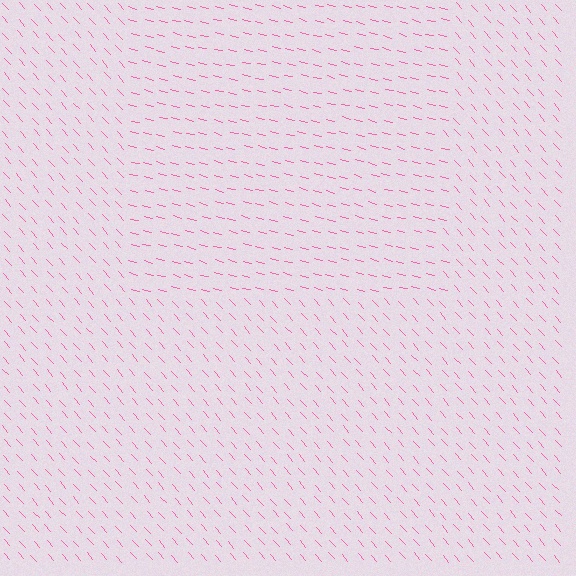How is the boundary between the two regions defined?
The boundary is defined purely by a change in line orientation (approximately 34 degrees difference). All lines are the same color and thickness.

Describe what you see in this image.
The image is filled with small pink line segments. A rectangle region in the image has lines oriented differently from the surrounding lines, creating a visible texture boundary.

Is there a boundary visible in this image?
Yes, there is a texture boundary formed by a change in line orientation.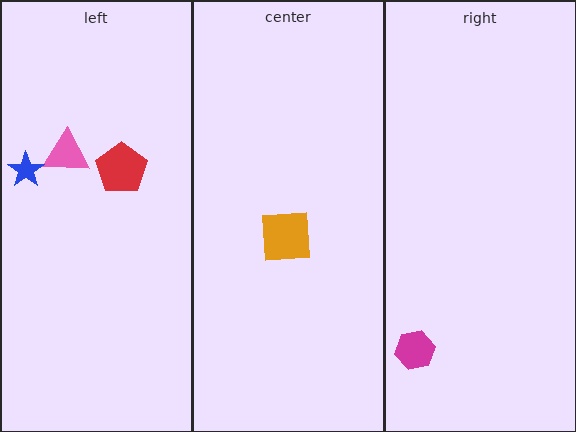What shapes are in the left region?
The red pentagon, the pink triangle, the blue star.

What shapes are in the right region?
The magenta hexagon.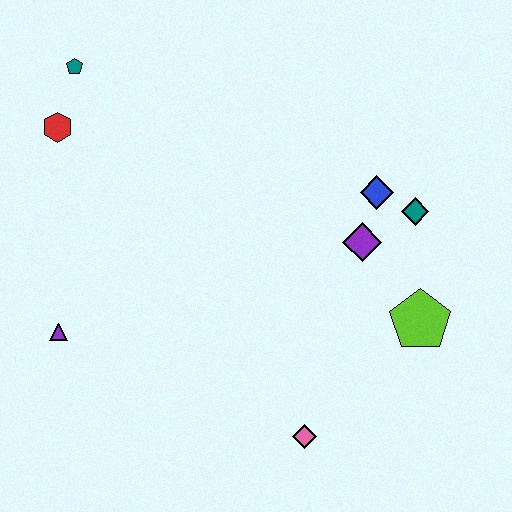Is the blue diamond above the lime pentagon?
Yes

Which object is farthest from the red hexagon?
The lime pentagon is farthest from the red hexagon.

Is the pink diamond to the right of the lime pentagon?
No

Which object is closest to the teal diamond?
The blue diamond is closest to the teal diamond.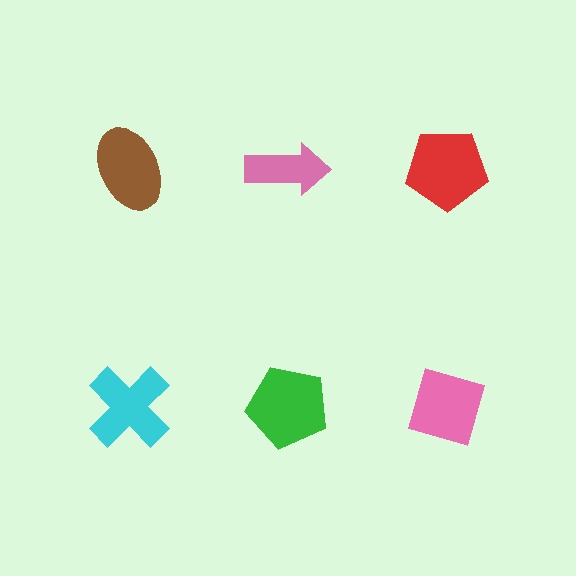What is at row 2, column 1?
A cyan cross.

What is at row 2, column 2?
A green pentagon.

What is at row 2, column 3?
A pink diamond.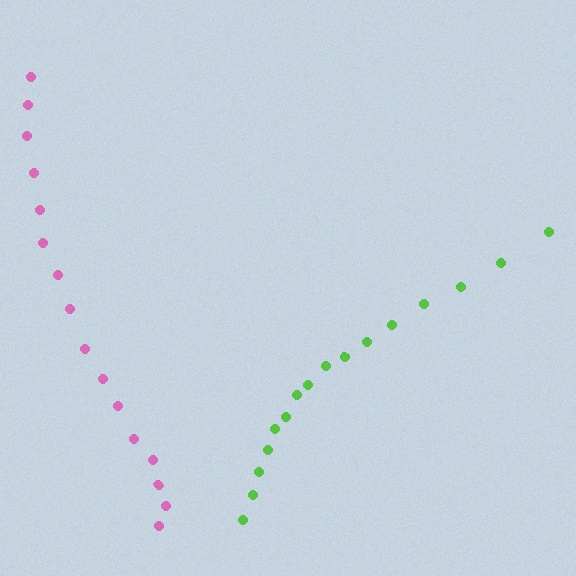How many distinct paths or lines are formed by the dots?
There are 2 distinct paths.